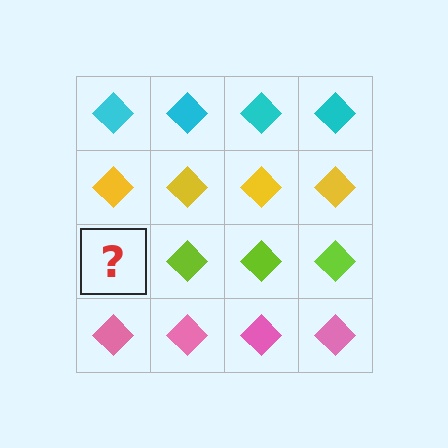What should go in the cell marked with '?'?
The missing cell should contain a lime diamond.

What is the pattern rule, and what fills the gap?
The rule is that each row has a consistent color. The gap should be filled with a lime diamond.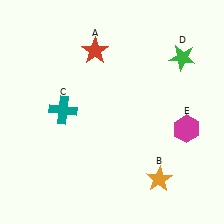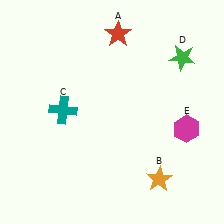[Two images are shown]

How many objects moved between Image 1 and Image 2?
1 object moved between the two images.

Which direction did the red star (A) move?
The red star (A) moved right.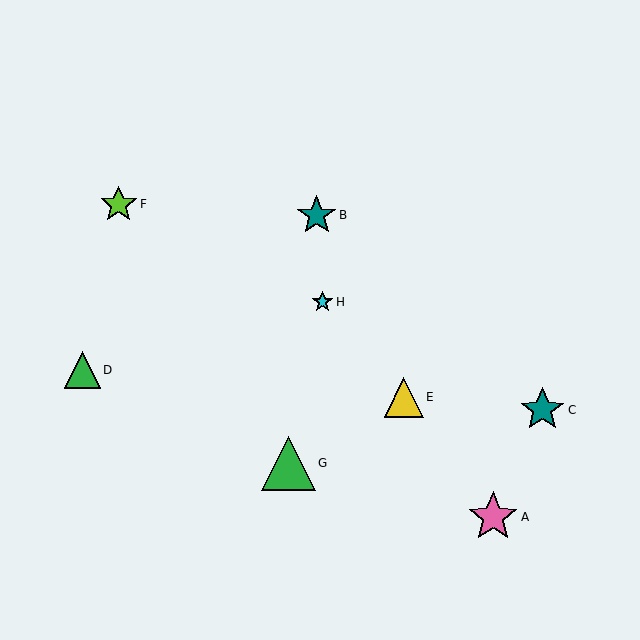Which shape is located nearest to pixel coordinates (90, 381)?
The green triangle (labeled D) at (82, 370) is nearest to that location.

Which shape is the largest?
The green triangle (labeled G) is the largest.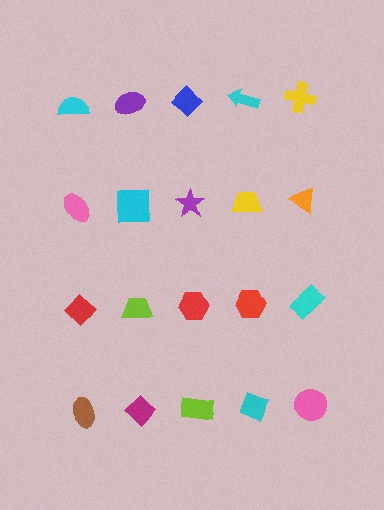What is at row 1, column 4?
A cyan arrow.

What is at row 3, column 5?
A cyan rectangle.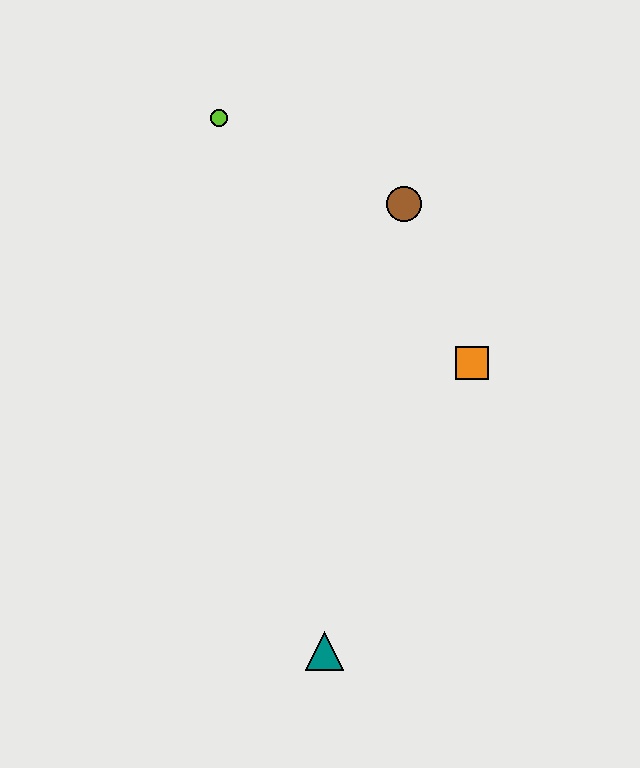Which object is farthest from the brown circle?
The teal triangle is farthest from the brown circle.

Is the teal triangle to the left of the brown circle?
Yes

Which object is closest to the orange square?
The brown circle is closest to the orange square.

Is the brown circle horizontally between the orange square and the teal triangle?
Yes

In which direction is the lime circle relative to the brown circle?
The lime circle is to the left of the brown circle.